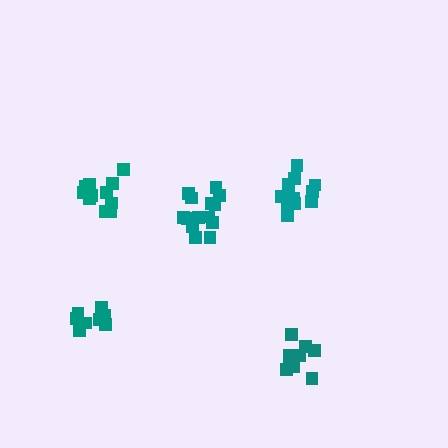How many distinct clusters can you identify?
There are 5 distinct clusters.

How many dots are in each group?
Group 1: 12 dots, Group 2: 14 dots, Group 3: 8 dots, Group 4: 11 dots, Group 5: 10 dots (55 total).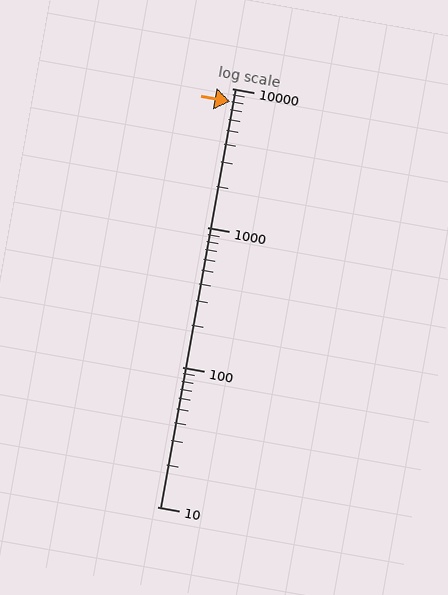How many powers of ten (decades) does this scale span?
The scale spans 3 decades, from 10 to 10000.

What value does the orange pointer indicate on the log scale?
The pointer indicates approximately 8000.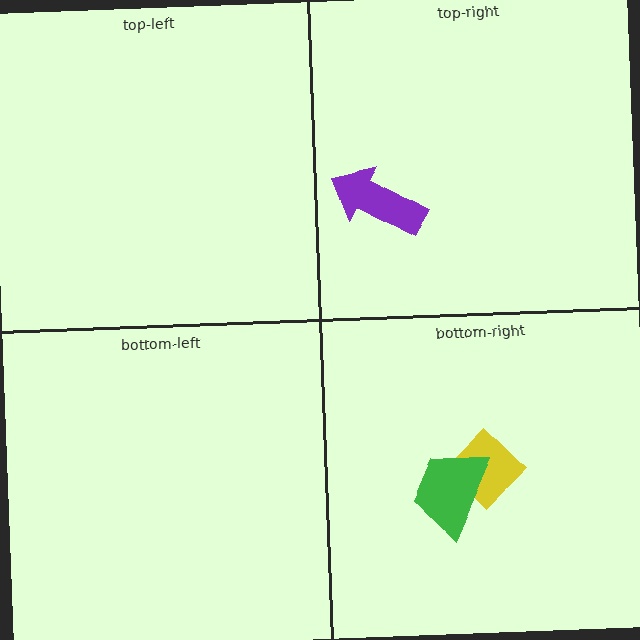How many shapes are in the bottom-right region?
2.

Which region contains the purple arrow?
The top-right region.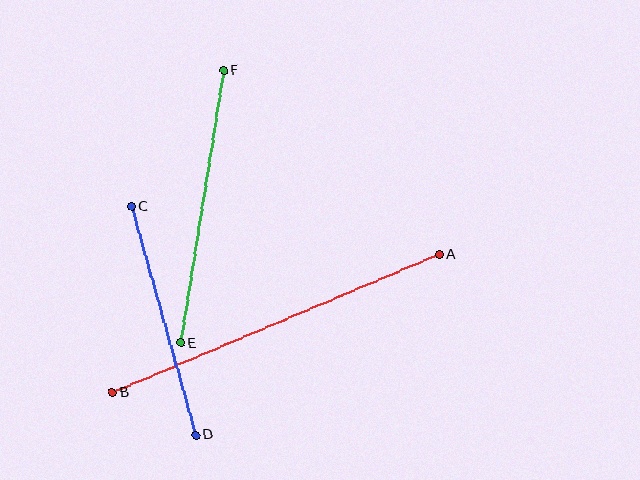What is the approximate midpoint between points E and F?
The midpoint is at approximately (202, 207) pixels.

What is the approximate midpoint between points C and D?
The midpoint is at approximately (164, 321) pixels.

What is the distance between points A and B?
The distance is approximately 355 pixels.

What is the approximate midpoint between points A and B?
The midpoint is at approximately (276, 323) pixels.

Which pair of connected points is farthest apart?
Points A and B are farthest apart.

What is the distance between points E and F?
The distance is approximately 276 pixels.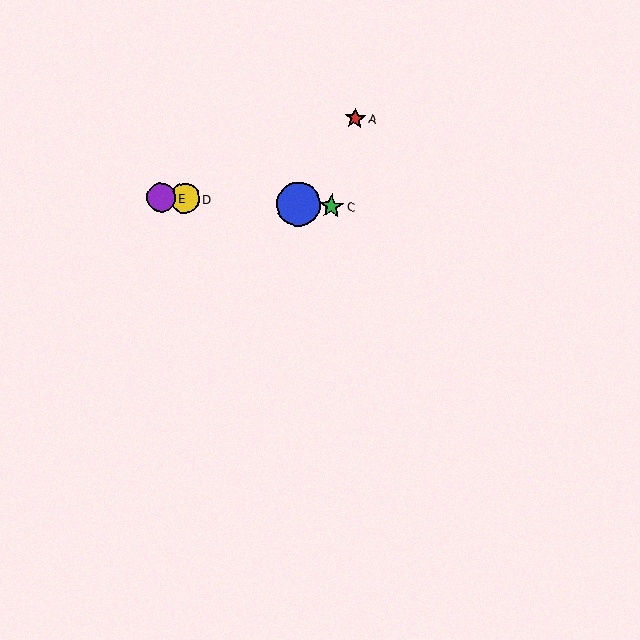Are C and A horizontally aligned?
No, C is at y≈206 and A is at y≈118.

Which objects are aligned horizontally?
Objects B, C, D, E are aligned horizontally.